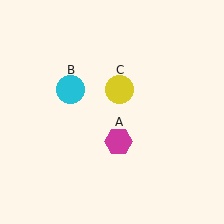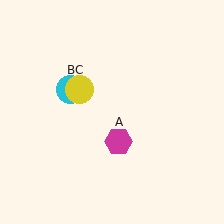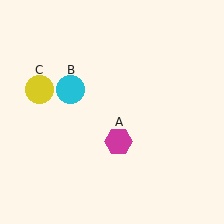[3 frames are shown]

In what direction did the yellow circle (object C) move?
The yellow circle (object C) moved left.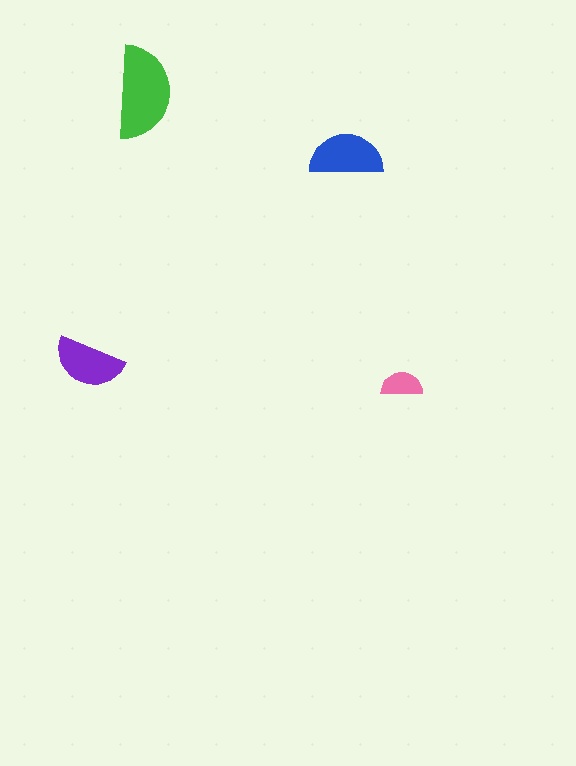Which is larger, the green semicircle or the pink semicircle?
The green one.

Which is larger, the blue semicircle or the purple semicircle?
The blue one.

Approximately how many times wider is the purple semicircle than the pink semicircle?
About 1.5 times wider.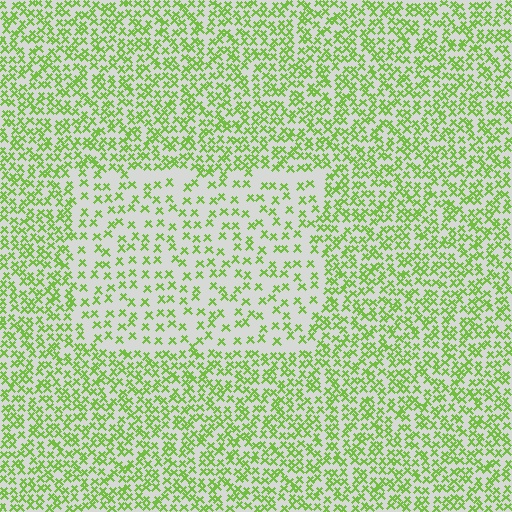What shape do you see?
I see a rectangle.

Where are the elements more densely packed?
The elements are more densely packed outside the rectangle boundary.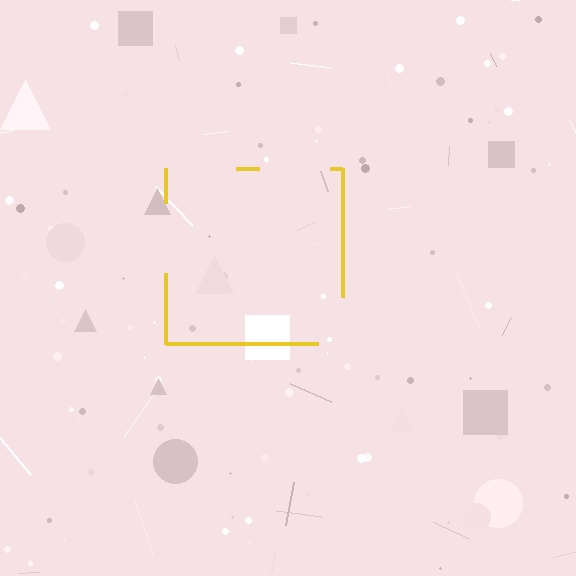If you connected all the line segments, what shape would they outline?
They would outline a square.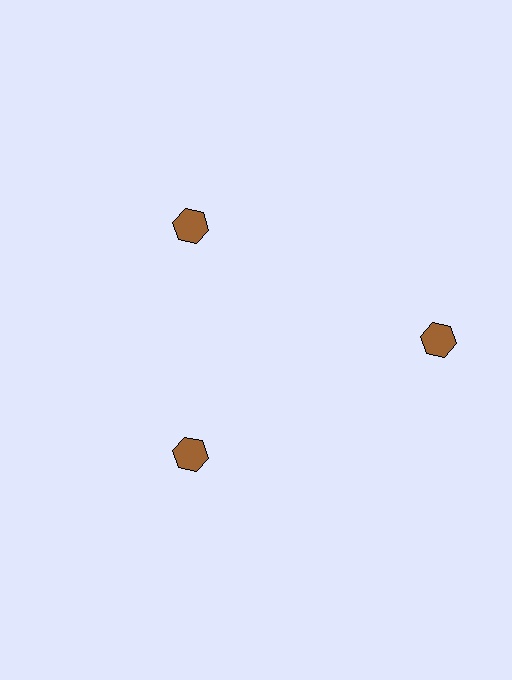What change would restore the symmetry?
The symmetry would be restored by moving it inward, back onto the ring so that all 3 hexagons sit at equal angles and equal distance from the center.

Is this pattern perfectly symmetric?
No. The 3 brown hexagons are arranged in a ring, but one element near the 3 o'clock position is pushed outward from the center, breaking the 3-fold rotational symmetry.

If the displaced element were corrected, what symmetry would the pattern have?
It would have 3-fold rotational symmetry — the pattern would map onto itself every 120 degrees.